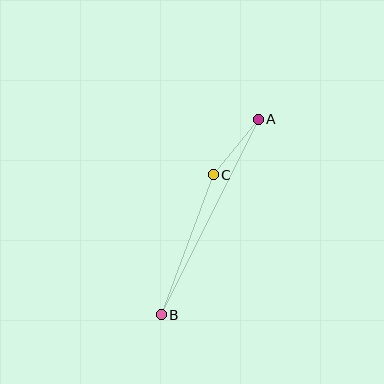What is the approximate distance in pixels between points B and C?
The distance between B and C is approximately 149 pixels.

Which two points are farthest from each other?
Points A and B are farthest from each other.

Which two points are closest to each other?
Points A and C are closest to each other.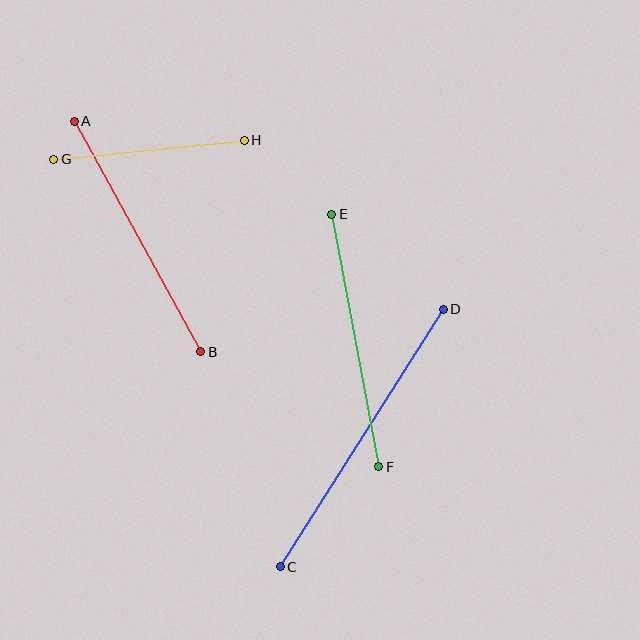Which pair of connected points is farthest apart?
Points C and D are farthest apart.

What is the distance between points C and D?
The distance is approximately 305 pixels.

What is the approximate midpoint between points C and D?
The midpoint is at approximately (362, 438) pixels.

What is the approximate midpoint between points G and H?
The midpoint is at approximately (149, 150) pixels.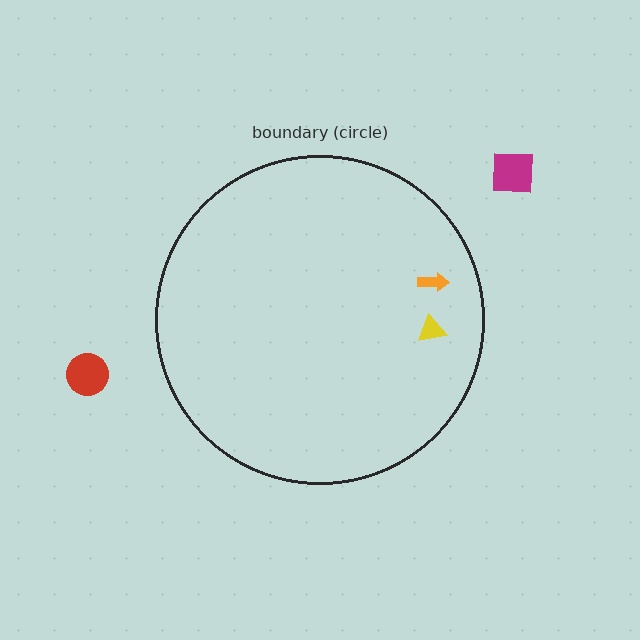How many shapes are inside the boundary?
2 inside, 2 outside.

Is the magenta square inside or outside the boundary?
Outside.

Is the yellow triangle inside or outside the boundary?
Inside.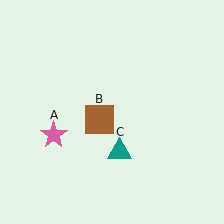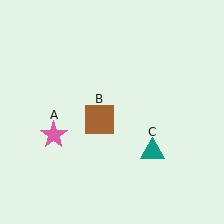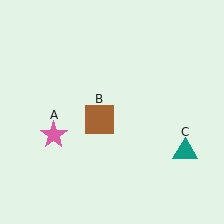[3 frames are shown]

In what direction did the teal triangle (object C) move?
The teal triangle (object C) moved right.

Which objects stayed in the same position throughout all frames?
Pink star (object A) and brown square (object B) remained stationary.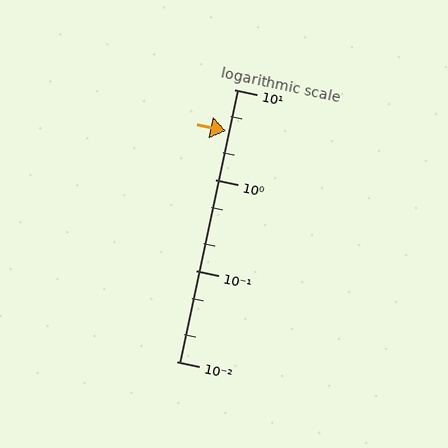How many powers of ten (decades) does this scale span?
The scale spans 3 decades, from 0.01 to 10.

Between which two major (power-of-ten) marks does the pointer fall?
The pointer is between 1 and 10.